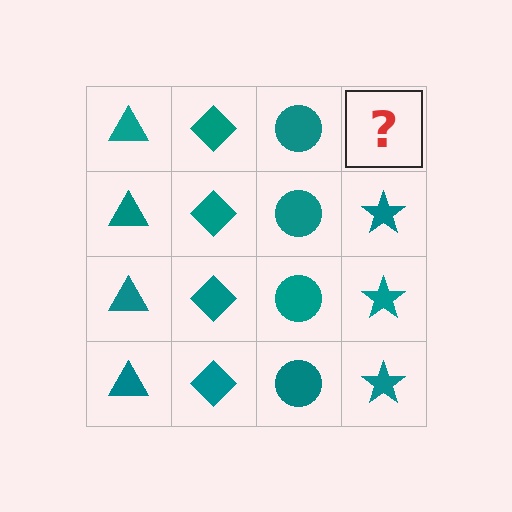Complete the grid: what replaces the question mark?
The question mark should be replaced with a teal star.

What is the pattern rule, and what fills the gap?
The rule is that each column has a consistent shape. The gap should be filled with a teal star.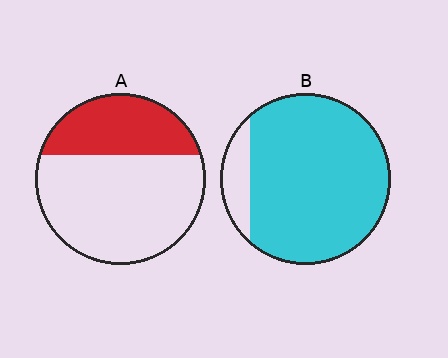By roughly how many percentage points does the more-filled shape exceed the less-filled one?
By roughly 55 percentage points (B over A).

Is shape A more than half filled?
No.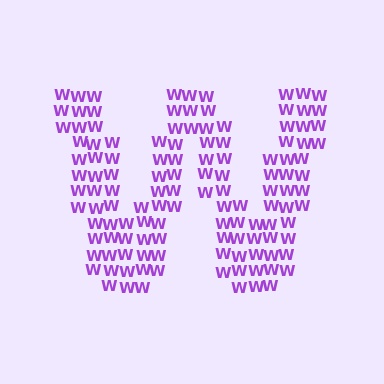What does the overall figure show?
The overall figure shows the letter W.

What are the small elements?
The small elements are letter W's.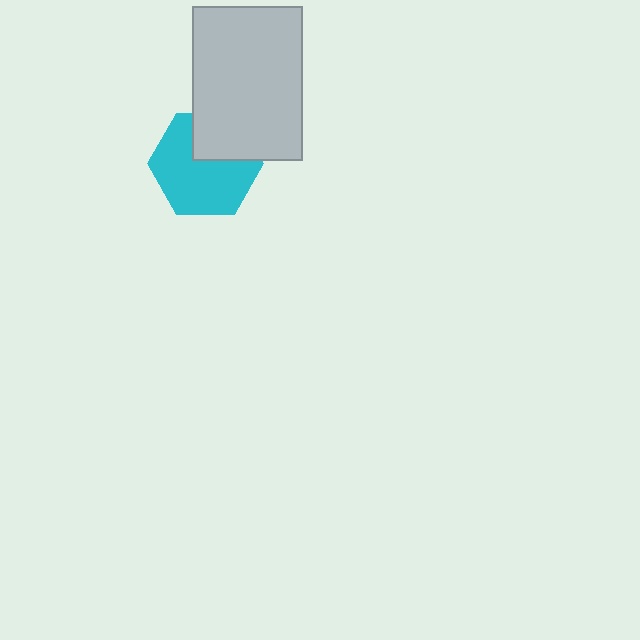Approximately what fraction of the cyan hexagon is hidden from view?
Roughly 31% of the cyan hexagon is hidden behind the light gray rectangle.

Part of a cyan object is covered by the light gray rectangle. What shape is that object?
It is a hexagon.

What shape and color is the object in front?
The object in front is a light gray rectangle.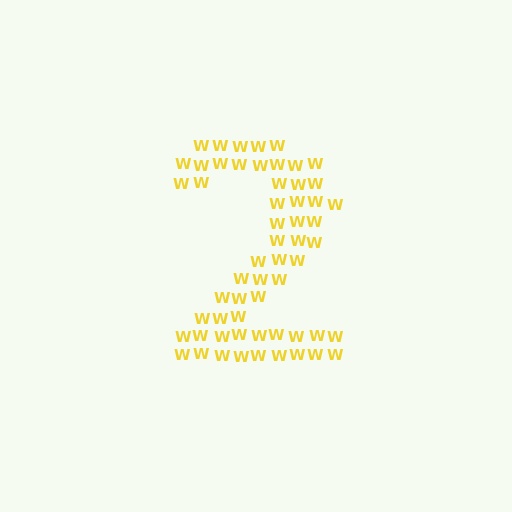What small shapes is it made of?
It is made of small letter W's.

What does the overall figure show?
The overall figure shows the digit 2.